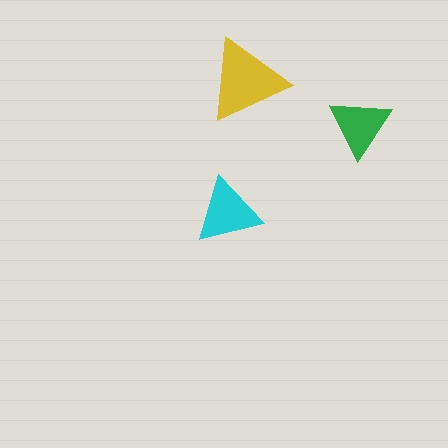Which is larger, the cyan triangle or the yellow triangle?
The yellow one.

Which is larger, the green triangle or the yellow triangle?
The yellow one.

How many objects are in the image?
There are 3 objects in the image.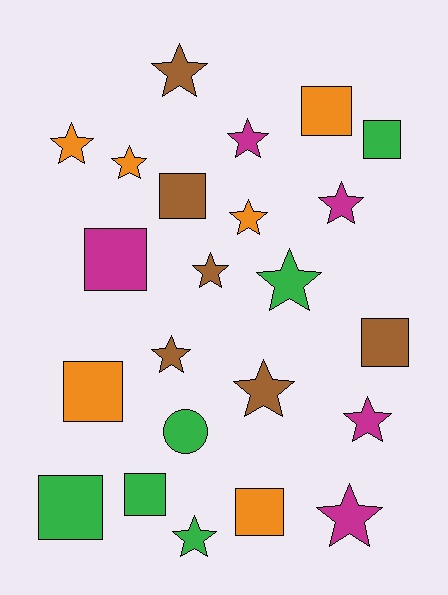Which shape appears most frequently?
Star, with 13 objects.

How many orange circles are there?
There are no orange circles.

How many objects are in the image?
There are 23 objects.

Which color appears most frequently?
Orange, with 6 objects.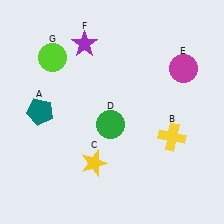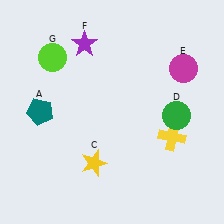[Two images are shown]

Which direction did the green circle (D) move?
The green circle (D) moved right.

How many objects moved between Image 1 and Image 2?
1 object moved between the two images.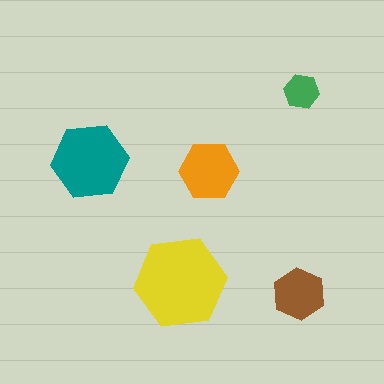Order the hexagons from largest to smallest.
the yellow one, the teal one, the orange one, the brown one, the green one.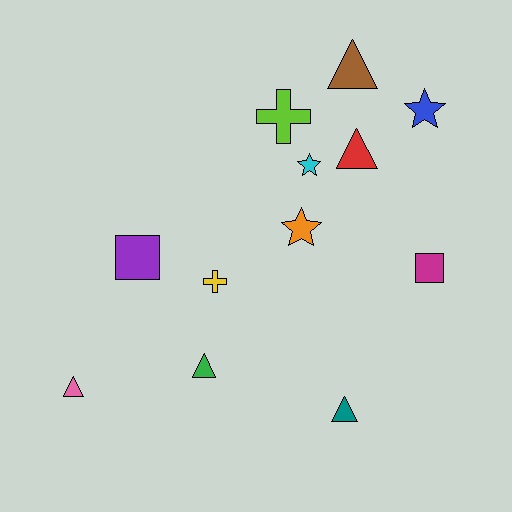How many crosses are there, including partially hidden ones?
There are 2 crosses.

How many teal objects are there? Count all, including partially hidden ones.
There is 1 teal object.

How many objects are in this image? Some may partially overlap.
There are 12 objects.